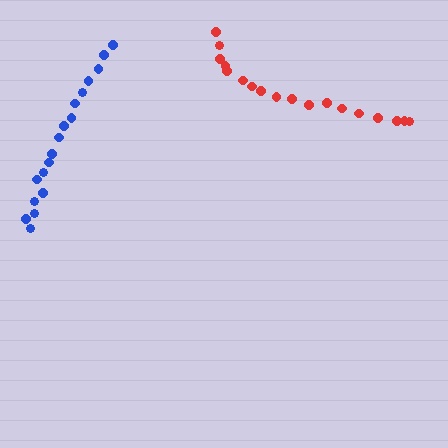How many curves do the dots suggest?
There are 2 distinct paths.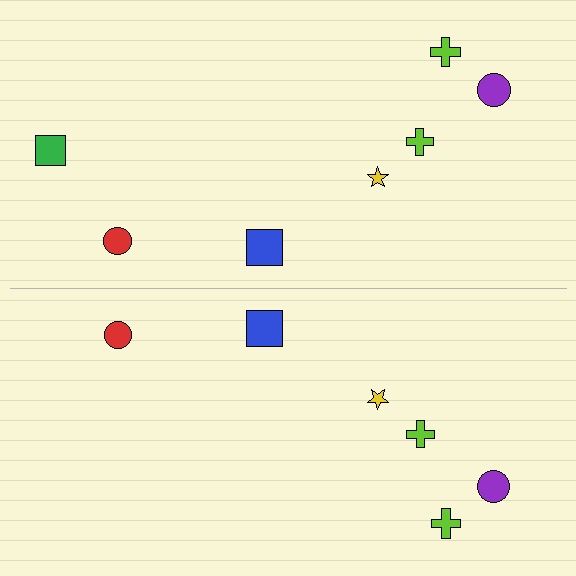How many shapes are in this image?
There are 13 shapes in this image.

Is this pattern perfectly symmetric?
No, the pattern is not perfectly symmetric. A green square is missing from the bottom side.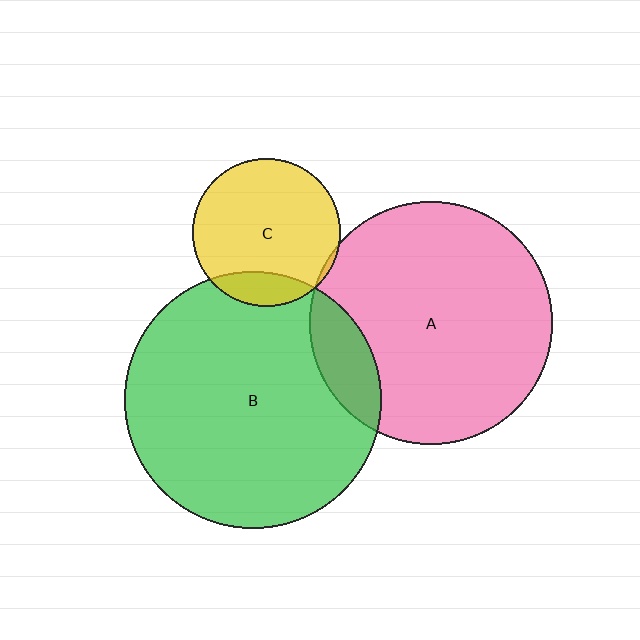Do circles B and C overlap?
Yes.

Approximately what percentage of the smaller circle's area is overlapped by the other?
Approximately 15%.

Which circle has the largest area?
Circle B (green).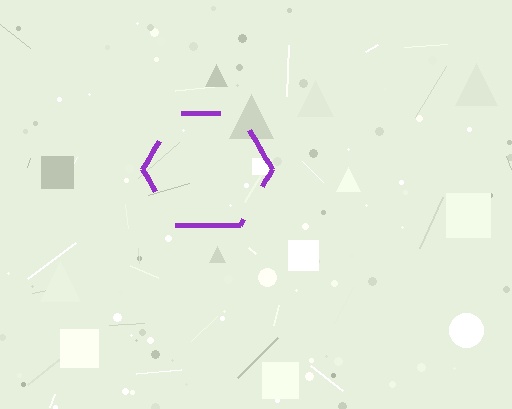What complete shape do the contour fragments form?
The contour fragments form a hexagon.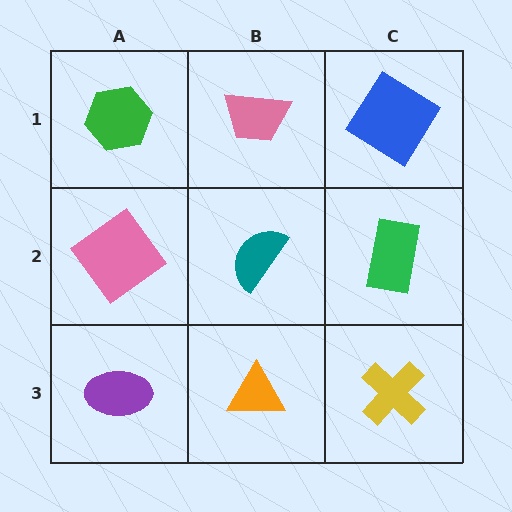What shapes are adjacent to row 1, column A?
A pink diamond (row 2, column A), a pink trapezoid (row 1, column B).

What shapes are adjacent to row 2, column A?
A green hexagon (row 1, column A), a purple ellipse (row 3, column A), a teal semicircle (row 2, column B).